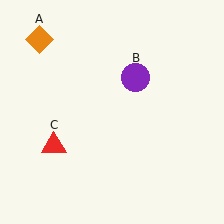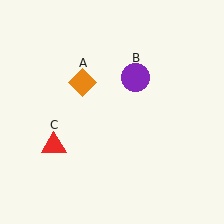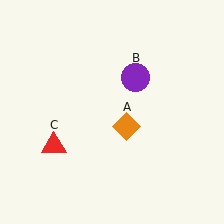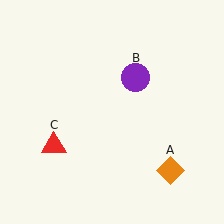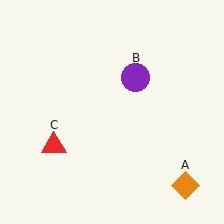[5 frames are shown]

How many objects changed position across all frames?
1 object changed position: orange diamond (object A).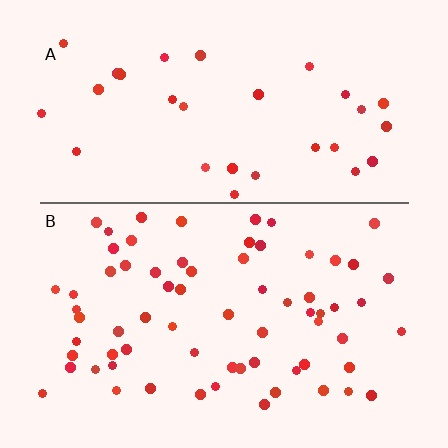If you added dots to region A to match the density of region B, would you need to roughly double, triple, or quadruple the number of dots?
Approximately double.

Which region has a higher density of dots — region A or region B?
B (the bottom).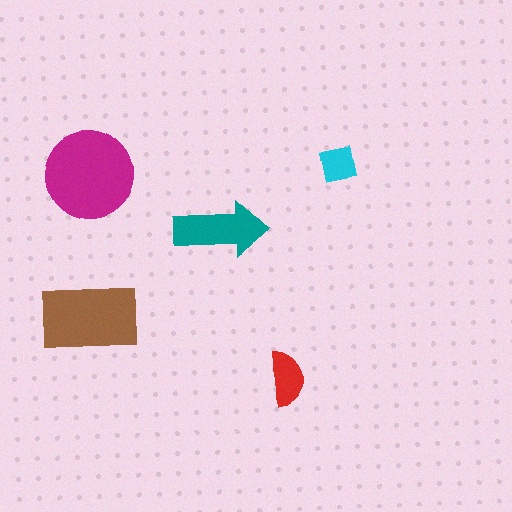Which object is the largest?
The magenta circle.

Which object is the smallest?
The cyan square.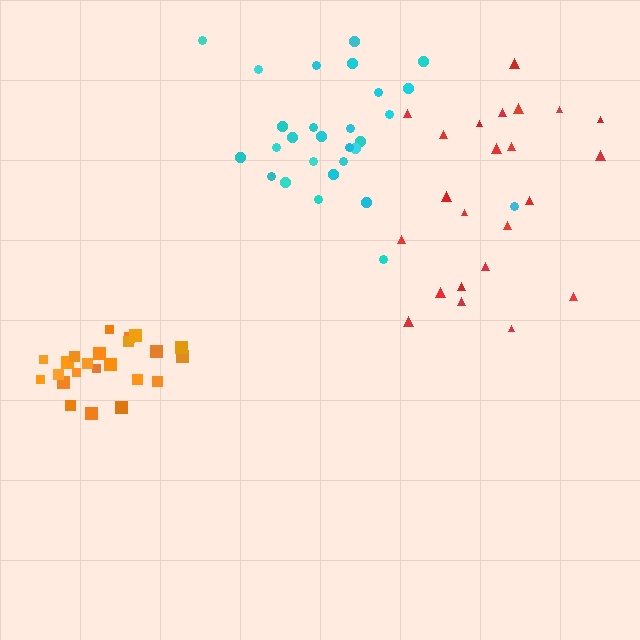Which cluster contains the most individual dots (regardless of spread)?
Cyan (28).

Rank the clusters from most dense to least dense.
orange, cyan, red.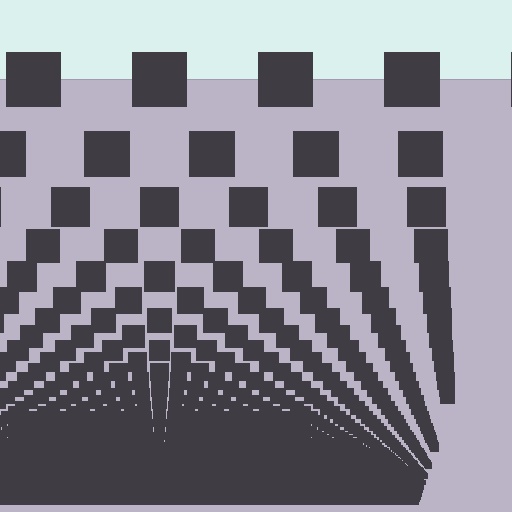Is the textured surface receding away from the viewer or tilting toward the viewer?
The surface appears to tilt toward the viewer. Texture elements get larger and sparser toward the top.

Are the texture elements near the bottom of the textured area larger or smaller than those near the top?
Smaller. The gradient is inverted — elements near the bottom are smaller and denser.